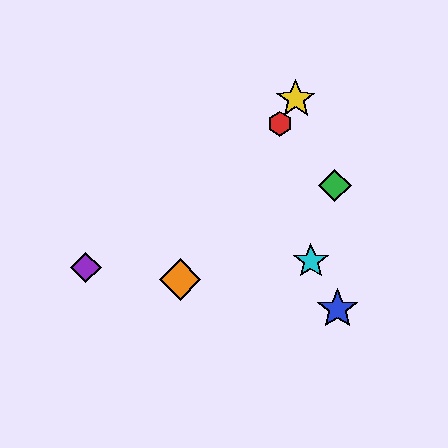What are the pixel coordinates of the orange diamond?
The orange diamond is at (180, 279).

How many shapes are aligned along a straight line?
3 shapes (the red hexagon, the yellow star, the orange diamond) are aligned along a straight line.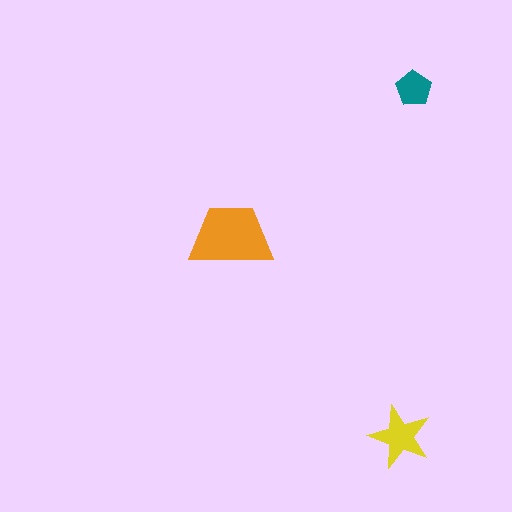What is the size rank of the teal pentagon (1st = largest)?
3rd.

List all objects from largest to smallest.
The orange trapezoid, the yellow star, the teal pentagon.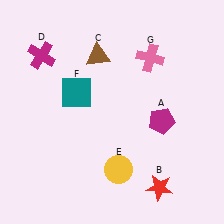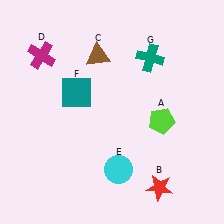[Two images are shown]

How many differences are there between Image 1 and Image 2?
There are 3 differences between the two images.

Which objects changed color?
A changed from magenta to lime. E changed from yellow to cyan. G changed from pink to teal.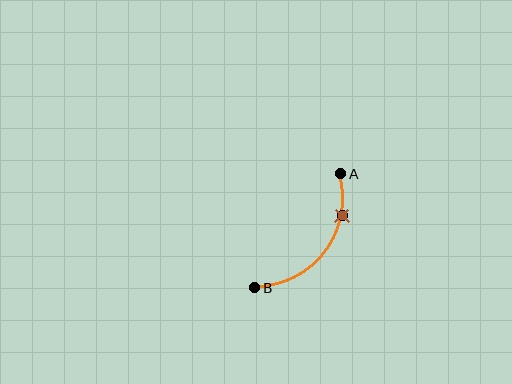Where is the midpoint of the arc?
The arc midpoint is the point on the curve farthest from the straight line joining A and B. It sits below and to the right of that line.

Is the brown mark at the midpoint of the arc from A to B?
No. The brown mark lies on the arc but is closer to endpoint A. The arc midpoint would be at the point on the curve equidistant along the arc from both A and B.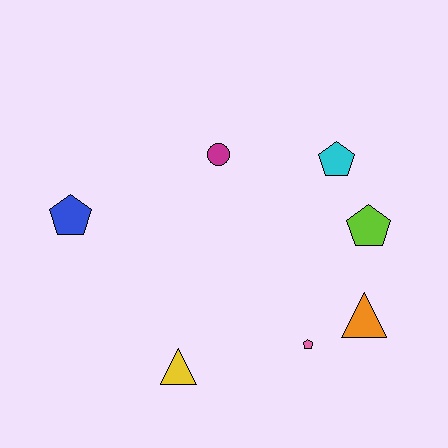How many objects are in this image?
There are 7 objects.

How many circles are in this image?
There is 1 circle.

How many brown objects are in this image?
There are no brown objects.